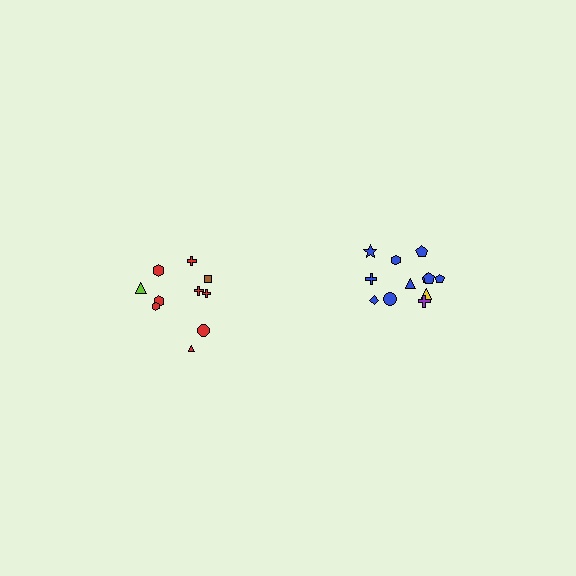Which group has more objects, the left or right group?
The right group.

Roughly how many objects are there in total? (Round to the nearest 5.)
Roughly 20 objects in total.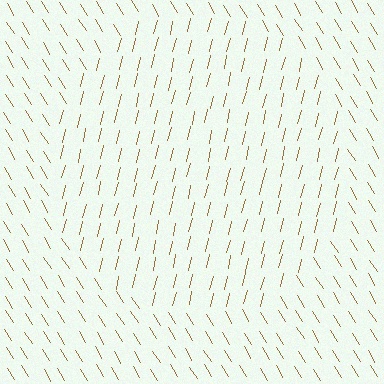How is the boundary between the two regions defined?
The boundary is defined purely by a change in line orientation (approximately 45 degrees difference). All lines are the same color and thickness.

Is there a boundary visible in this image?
Yes, there is a texture boundary formed by a change in line orientation.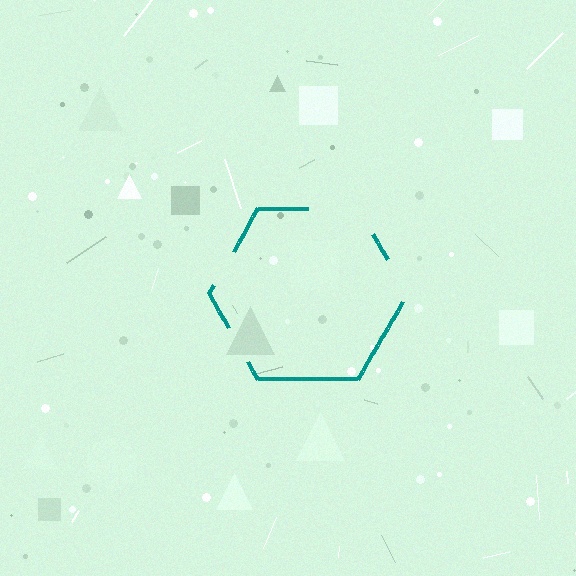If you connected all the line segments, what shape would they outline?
They would outline a hexagon.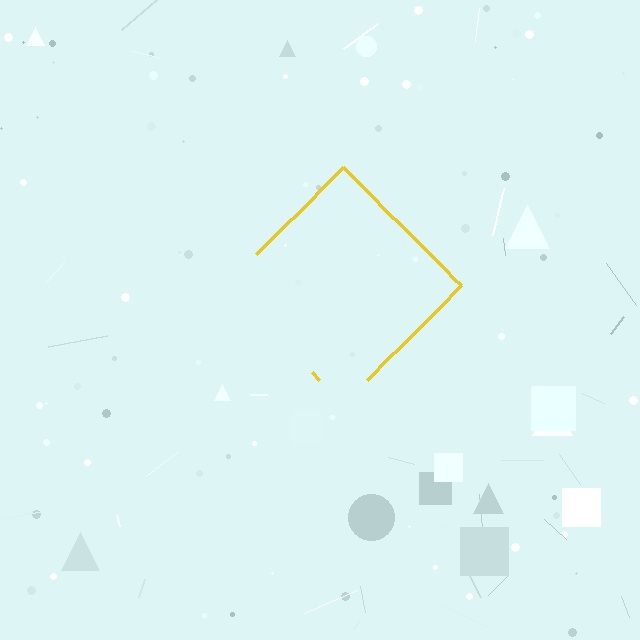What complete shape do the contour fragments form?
The contour fragments form a diamond.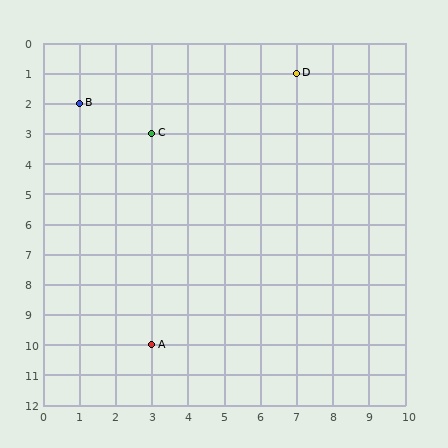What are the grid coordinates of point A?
Point A is at grid coordinates (3, 10).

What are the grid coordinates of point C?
Point C is at grid coordinates (3, 3).